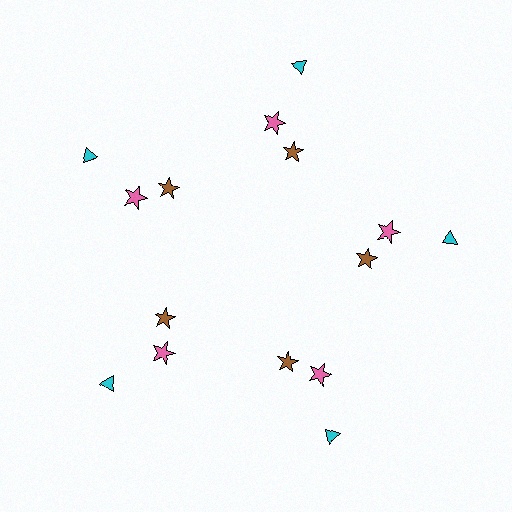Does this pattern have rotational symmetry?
Yes, this pattern has 5-fold rotational symmetry. It looks the same after rotating 72 degrees around the center.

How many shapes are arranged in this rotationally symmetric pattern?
There are 15 shapes, arranged in 5 groups of 3.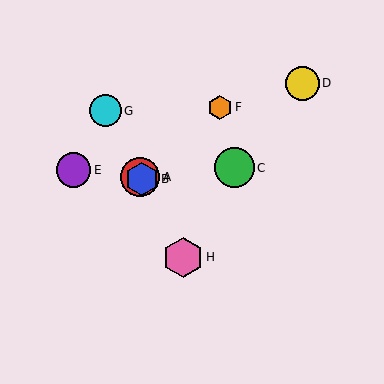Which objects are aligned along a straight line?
Objects A, B, G, H are aligned along a straight line.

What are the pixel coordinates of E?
Object E is at (73, 170).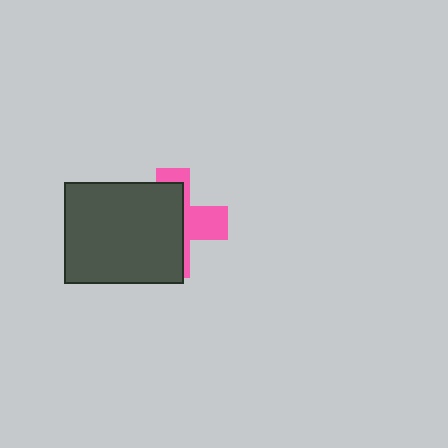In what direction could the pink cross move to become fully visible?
The pink cross could move right. That would shift it out from behind the dark gray rectangle entirely.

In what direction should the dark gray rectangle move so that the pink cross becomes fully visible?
The dark gray rectangle should move left. That is the shortest direction to clear the overlap and leave the pink cross fully visible.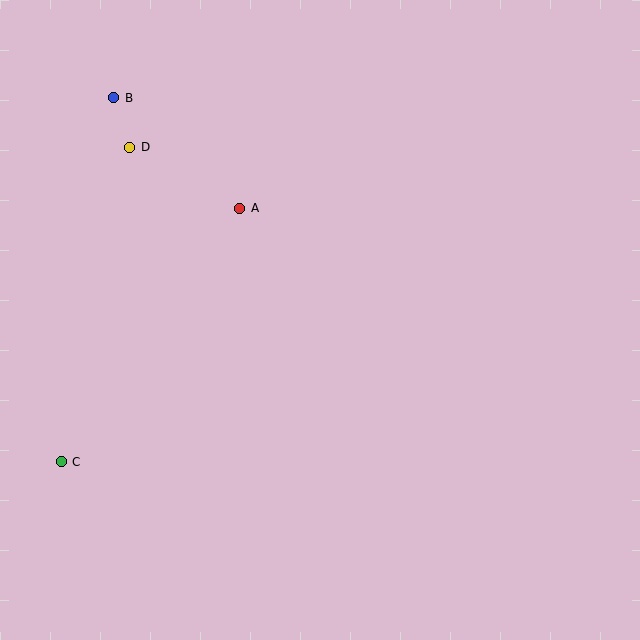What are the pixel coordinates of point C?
Point C is at (61, 462).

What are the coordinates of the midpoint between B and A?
The midpoint between B and A is at (177, 153).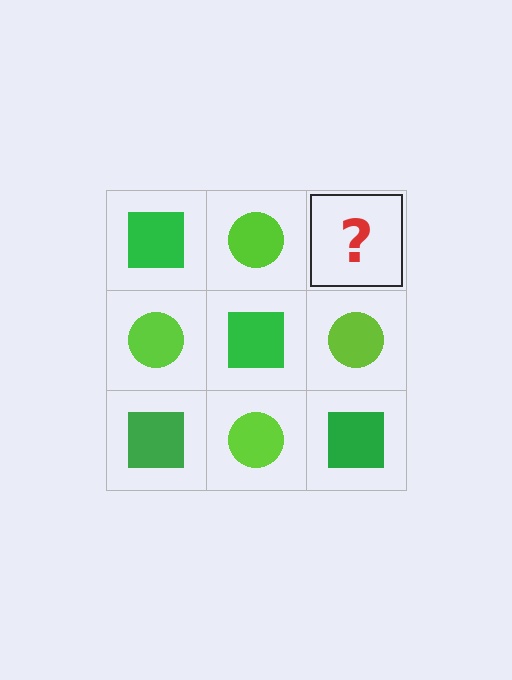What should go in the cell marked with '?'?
The missing cell should contain a green square.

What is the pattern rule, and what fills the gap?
The rule is that it alternates green square and lime circle in a checkerboard pattern. The gap should be filled with a green square.